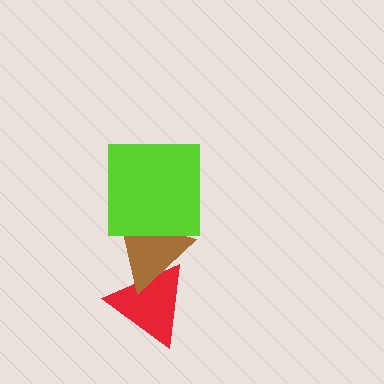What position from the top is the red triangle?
The red triangle is 3rd from the top.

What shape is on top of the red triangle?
The brown triangle is on top of the red triangle.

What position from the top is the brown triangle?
The brown triangle is 2nd from the top.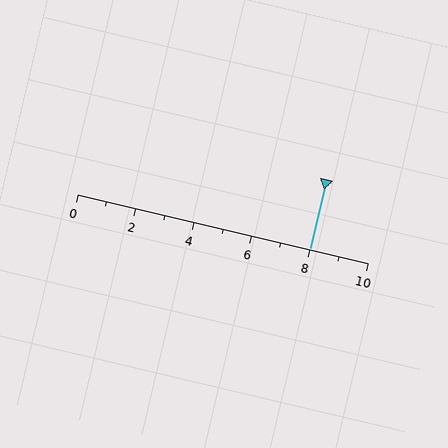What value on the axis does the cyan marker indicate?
The marker indicates approximately 8.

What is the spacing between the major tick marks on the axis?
The major ticks are spaced 2 apart.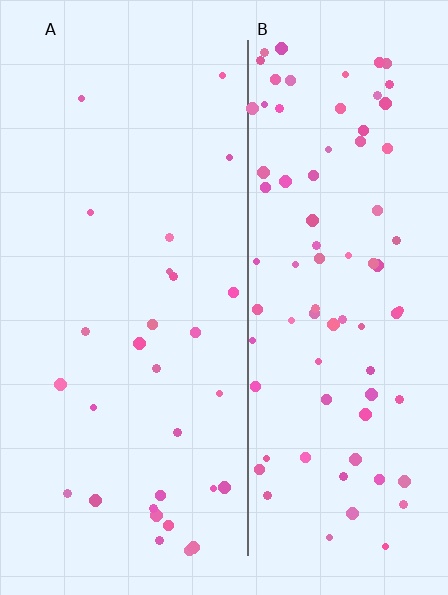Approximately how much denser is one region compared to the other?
Approximately 2.9× — region B over region A.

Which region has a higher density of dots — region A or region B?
B (the right).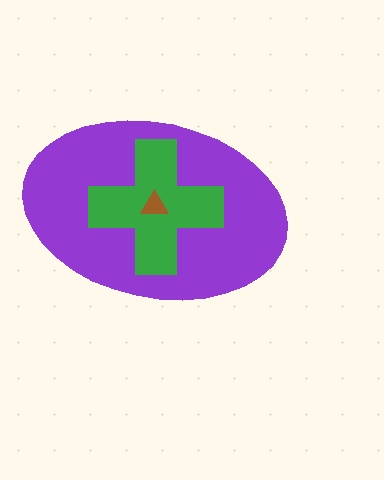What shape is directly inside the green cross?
The brown triangle.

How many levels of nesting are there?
3.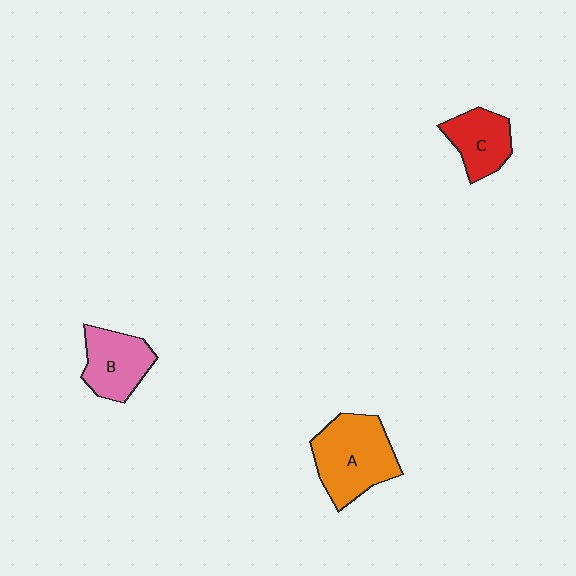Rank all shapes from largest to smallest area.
From largest to smallest: A (orange), B (pink), C (red).